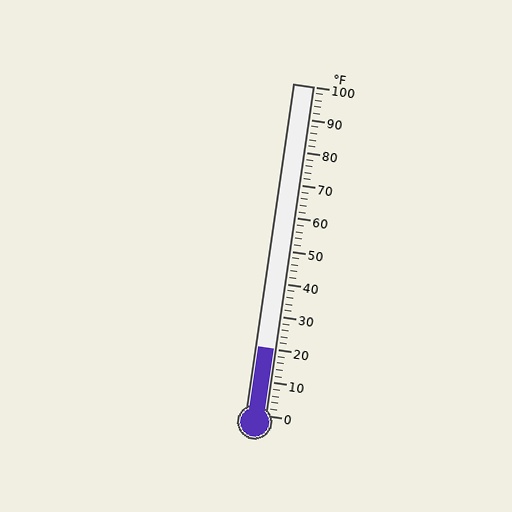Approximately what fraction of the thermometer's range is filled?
The thermometer is filled to approximately 20% of its range.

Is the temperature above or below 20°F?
The temperature is at 20°F.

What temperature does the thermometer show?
The thermometer shows approximately 20°F.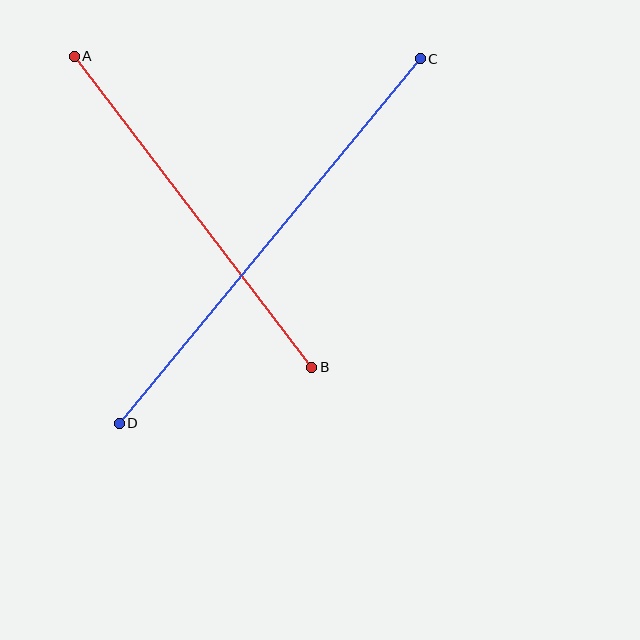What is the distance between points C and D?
The distance is approximately 473 pixels.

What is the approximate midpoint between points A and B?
The midpoint is at approximately (193, 212) pixels.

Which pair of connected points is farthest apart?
Points C and D are farthest apart.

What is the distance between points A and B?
The distance is approximately 391 pixels.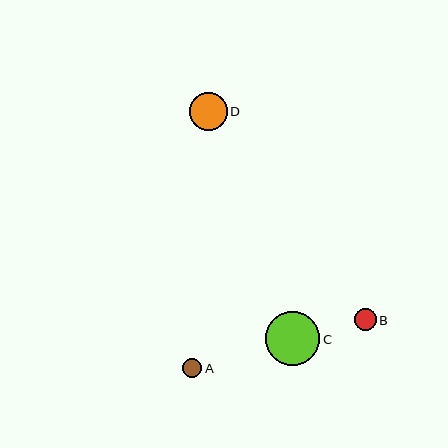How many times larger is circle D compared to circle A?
Circle D is approximately 2.0 times the size of circle A.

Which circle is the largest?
Circle C is the largest with a size of approximately 54 pixels.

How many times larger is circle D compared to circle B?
Circle D is approximately 1.8 times the size of circle B.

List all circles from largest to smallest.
From largest to smallest: C, D, B, A.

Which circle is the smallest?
Circle A is the smallest with a size of approximately 19 pixels.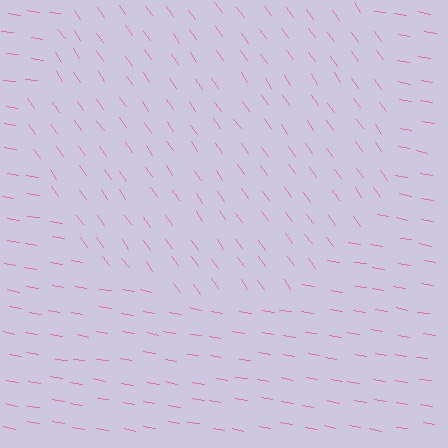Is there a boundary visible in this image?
Yes, there is a texture boundary formed by a change in line orientation.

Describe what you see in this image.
The image is filled with small pink line segments. A circle region in the image has lines oriented differently from the surrounding lines, creating a visible texture boundary.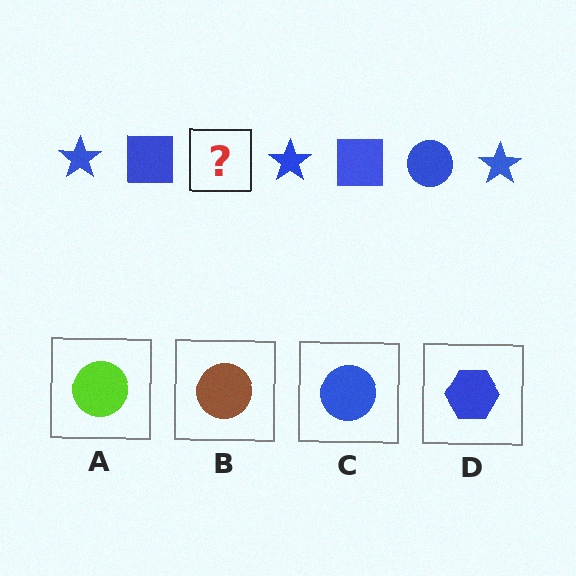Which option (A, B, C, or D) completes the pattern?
C.